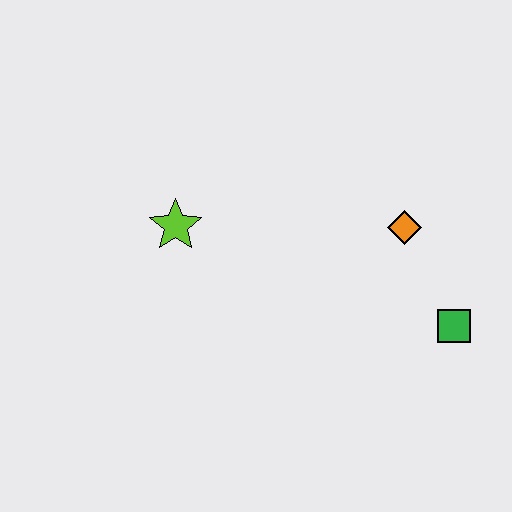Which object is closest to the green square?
The orange diamond is closest to the green square.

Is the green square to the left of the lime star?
No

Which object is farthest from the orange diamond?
The lime star is farthest from the orange diamond.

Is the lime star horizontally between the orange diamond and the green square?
No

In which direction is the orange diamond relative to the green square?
The orange diamond is above the green square.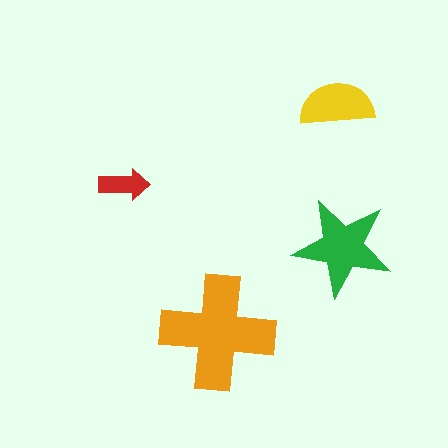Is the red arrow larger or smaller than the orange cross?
Smaller.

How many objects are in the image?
There are 4 objects in the image.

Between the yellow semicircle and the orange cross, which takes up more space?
The orange cross.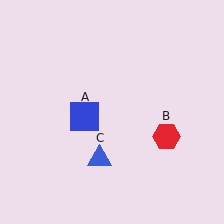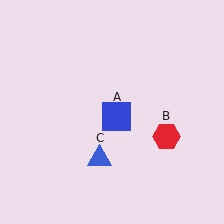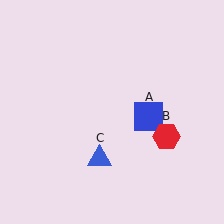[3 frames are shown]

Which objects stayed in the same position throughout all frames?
Red hexagon (object B) and blue triangle (object C) remained stationary.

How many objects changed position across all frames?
1 object changed position: blue square (object A).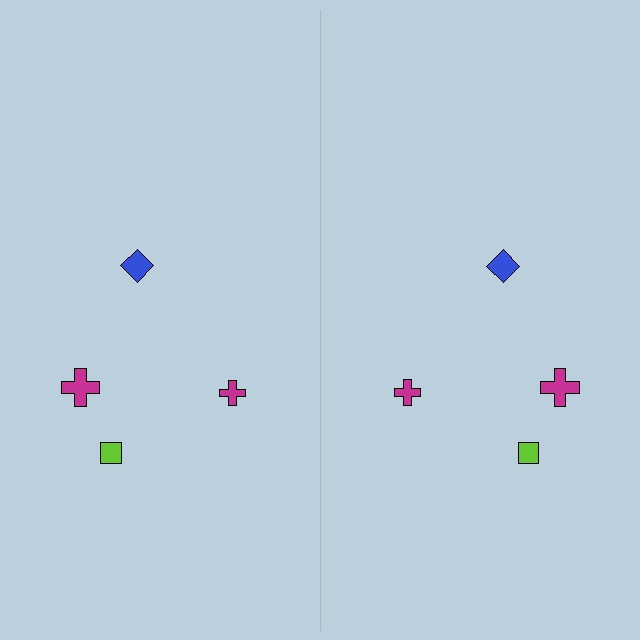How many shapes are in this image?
There are 8 shapes in this image.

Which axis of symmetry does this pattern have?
The pattern has a vertical axis of symmetry running through the center of the image.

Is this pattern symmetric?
Yes, this pattern has bilateral (reflection) symmetry.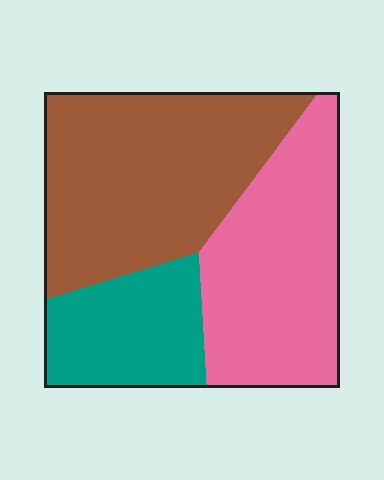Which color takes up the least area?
Teal, at roughly 20%.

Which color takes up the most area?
Brown, at roughly 45%.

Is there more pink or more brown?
Brown.